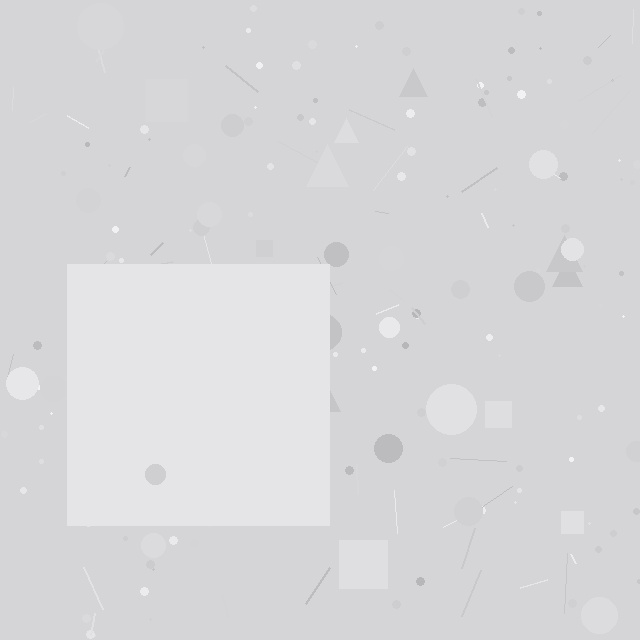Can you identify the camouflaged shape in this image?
The camouflaged shape is a square.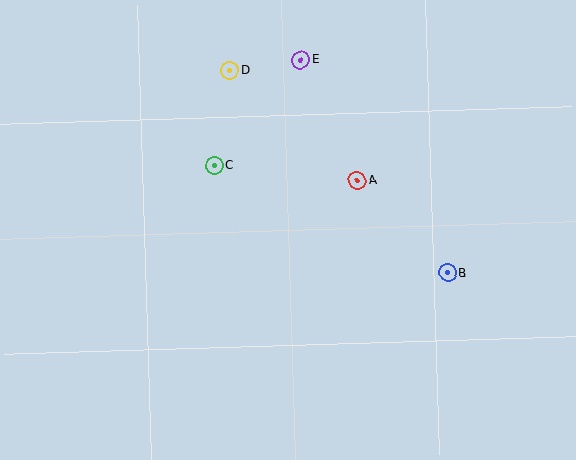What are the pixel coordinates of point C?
Point C is at (214, 165).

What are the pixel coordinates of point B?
Point B is at (447, 273).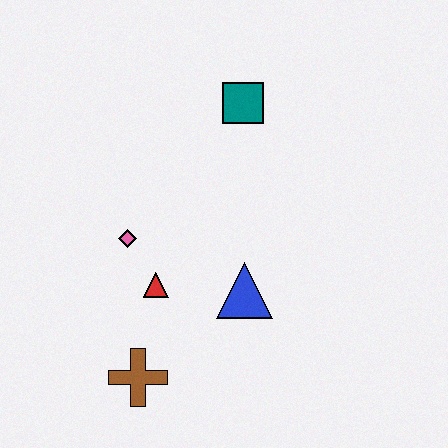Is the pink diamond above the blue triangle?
Yes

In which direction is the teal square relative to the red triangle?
The teal square is above the red triangle.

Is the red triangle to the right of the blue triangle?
No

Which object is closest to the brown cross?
The red triangle is closest to the brown cross.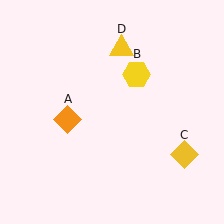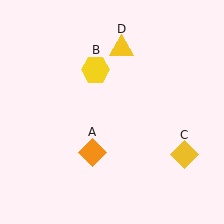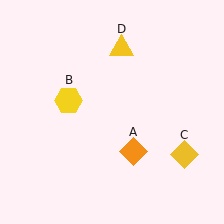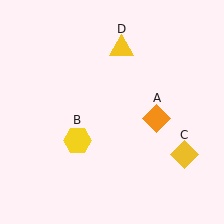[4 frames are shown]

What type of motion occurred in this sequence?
The orange diamond (object A), yellow hexagon (object B) rotated counterclockwise around the center of the scene.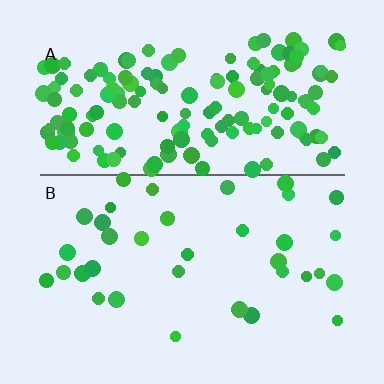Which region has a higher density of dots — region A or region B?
A (the top).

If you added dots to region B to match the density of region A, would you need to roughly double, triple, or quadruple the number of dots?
Approximately quadruple.